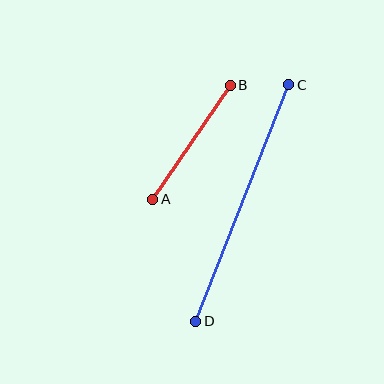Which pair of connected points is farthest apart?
Points C and D are farthest apart.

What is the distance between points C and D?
The distance is approximately 254 pixels.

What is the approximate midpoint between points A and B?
The midpoint is at approximately (192, 142) pixels.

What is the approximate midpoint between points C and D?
The midpoint is at approximately (242, 203) pixels.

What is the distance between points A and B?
The distance is approximately 138 pixels.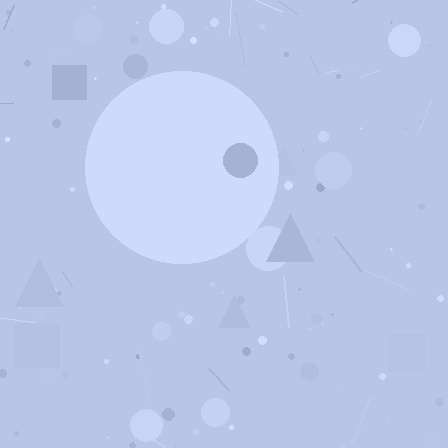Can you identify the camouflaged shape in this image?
The camouflaged shape is a circle.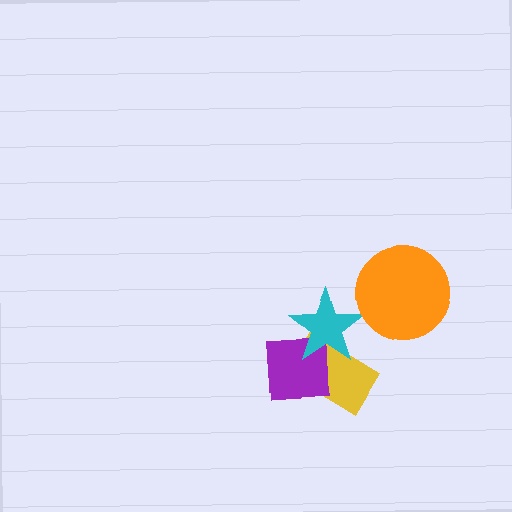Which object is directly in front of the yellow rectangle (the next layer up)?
The purple square is directly in front of the yellow rectangle.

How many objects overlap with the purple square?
2 objects overlap with the purple square.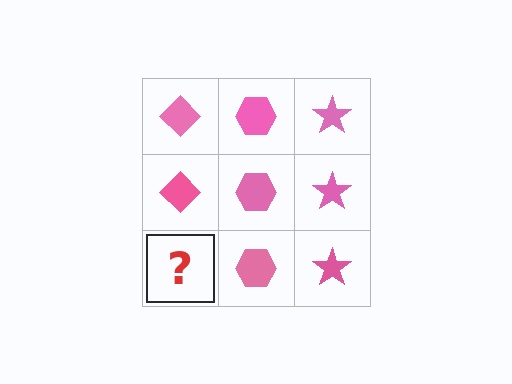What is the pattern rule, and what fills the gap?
The rule is that each column has a consistent shape. The gap should be filled with a pink diamond.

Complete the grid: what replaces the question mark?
The question mark should be replaced with a pink diamond.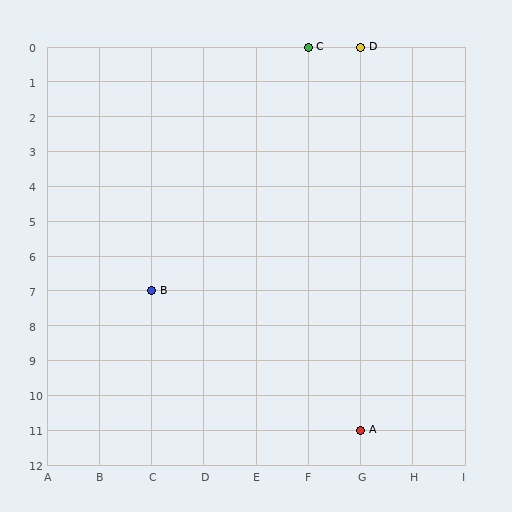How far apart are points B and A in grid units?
Points B and A are 4 columns and 4 rows apart (about 5.7 grid units diagonally).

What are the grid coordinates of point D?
Point D is at grid coordinates (G, 0).